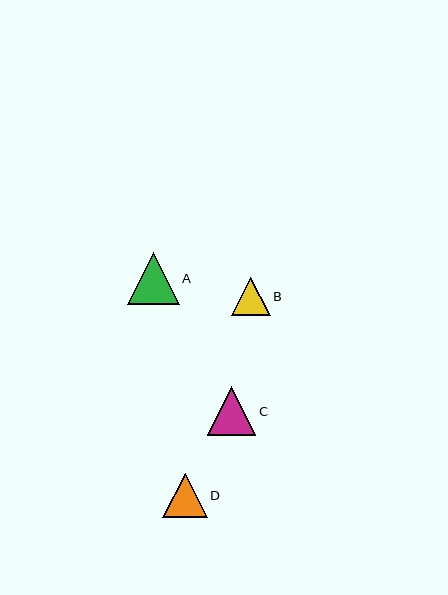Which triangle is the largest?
Triangle A is the largest with a size of approximately 52 pixels.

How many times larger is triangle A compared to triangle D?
Triangle A is approximately 1.2 times the size of triangle D.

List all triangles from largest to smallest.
From largest to smallest: A, C, D, B.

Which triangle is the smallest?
Triangle B is the smallest with a size of approximately 39 pixels.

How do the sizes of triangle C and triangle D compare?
Triangle C and triangle D are approximately the same size.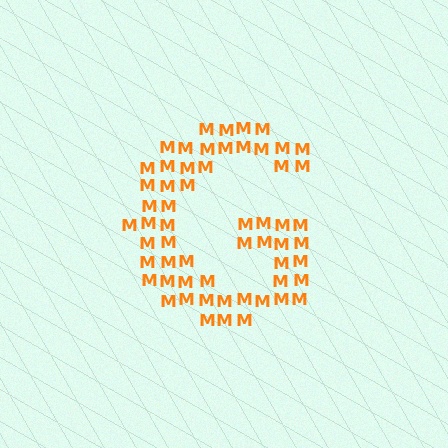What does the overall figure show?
The overall figure shows the letter G.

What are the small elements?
The small elements are letter M's.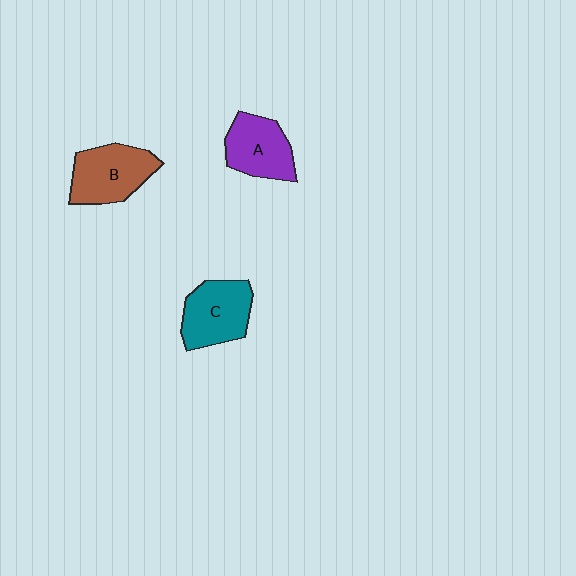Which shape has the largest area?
Shape B (brown).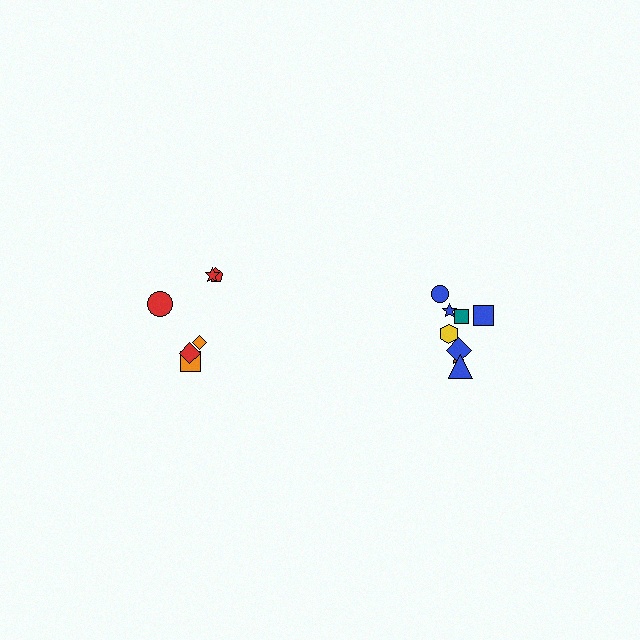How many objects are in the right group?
There are 8 objects.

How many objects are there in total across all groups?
There are 14 objects.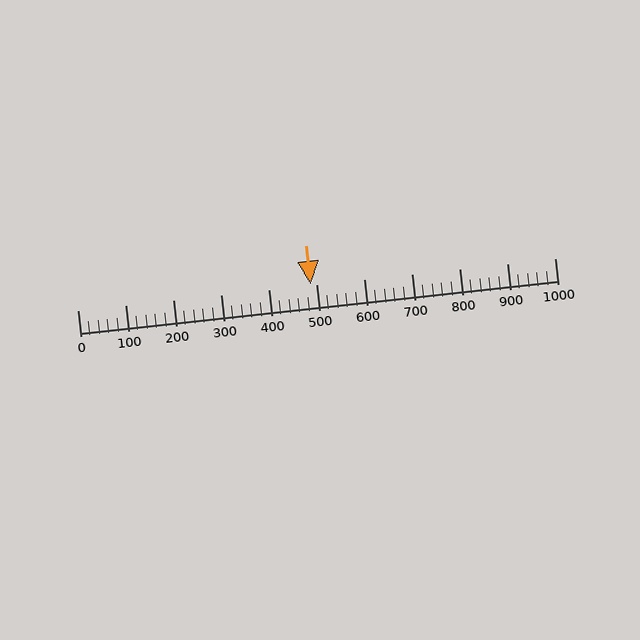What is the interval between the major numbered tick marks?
The major tick marks are spaced 100 units apart.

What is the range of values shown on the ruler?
The ruler shows values from 0 to 1000.